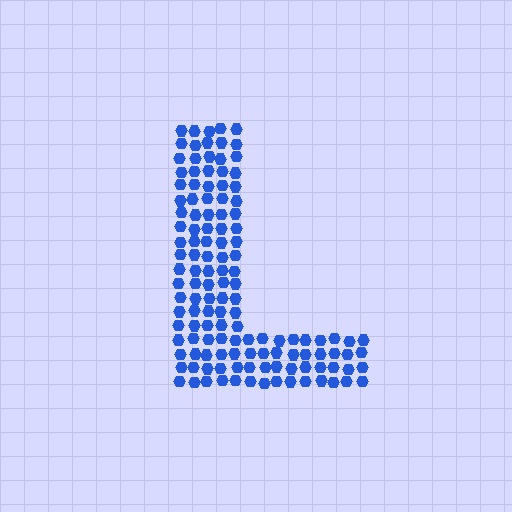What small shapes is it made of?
It is made of small hexagons.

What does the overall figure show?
The overall figure shows the letter L.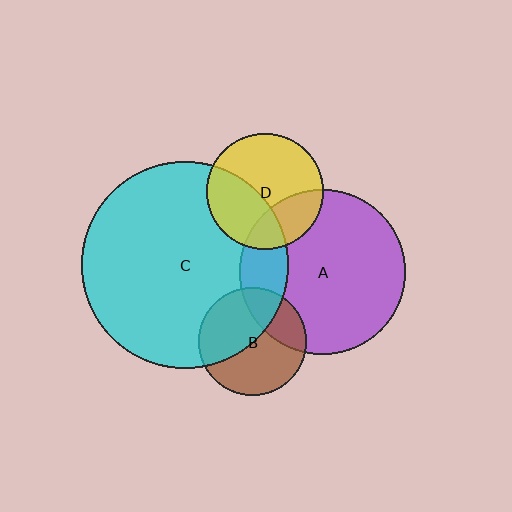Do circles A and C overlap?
Yes.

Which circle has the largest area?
Circle C (cyan).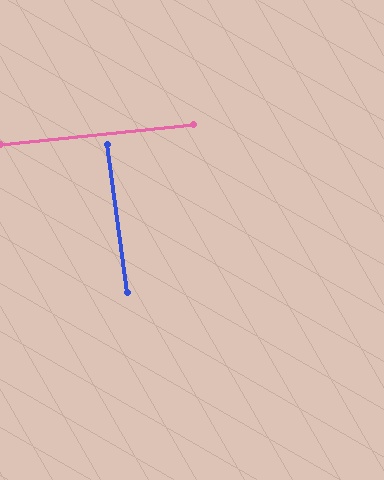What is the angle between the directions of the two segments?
Approximately 88 degrees.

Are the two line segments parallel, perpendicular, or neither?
Perpendicular — they meet at approximately 88°.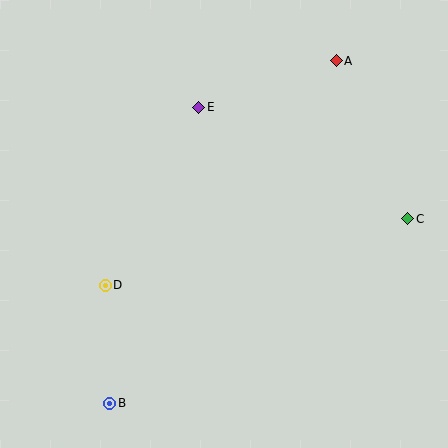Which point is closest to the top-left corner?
Point E is closest to the top-left corner.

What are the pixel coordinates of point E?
Point E is at (199, 107).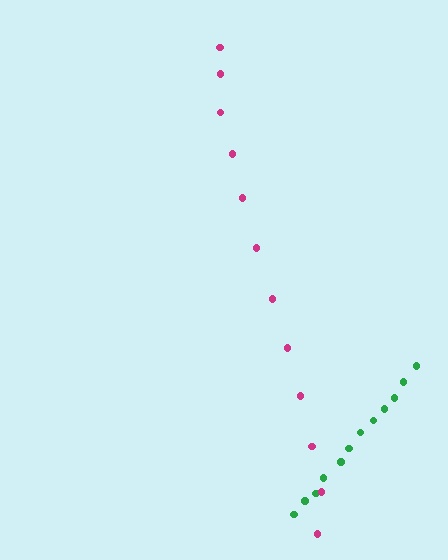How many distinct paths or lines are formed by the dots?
There are 2 distinct paths.